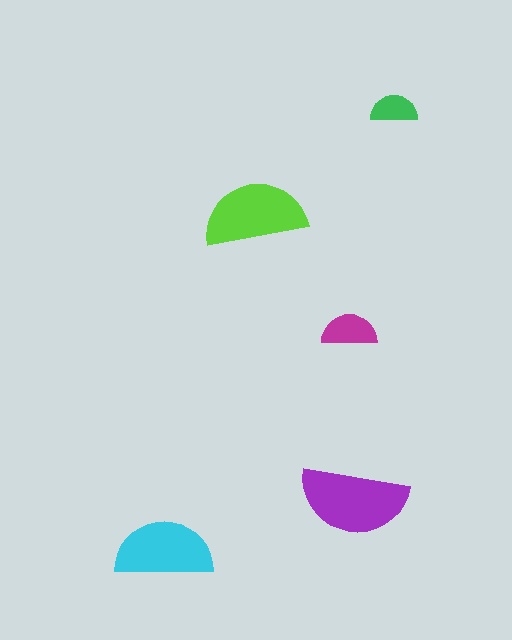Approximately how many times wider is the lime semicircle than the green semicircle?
About 2 times wider.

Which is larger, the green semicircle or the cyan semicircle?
The cyan one.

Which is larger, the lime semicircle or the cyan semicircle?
The lime one.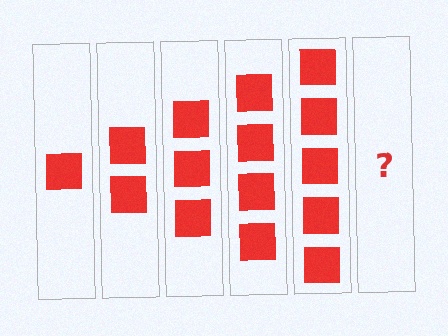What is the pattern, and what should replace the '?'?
The pattern is that each step adds one more square. The '?' should be 6 squares.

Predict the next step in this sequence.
The next step is 6 squares.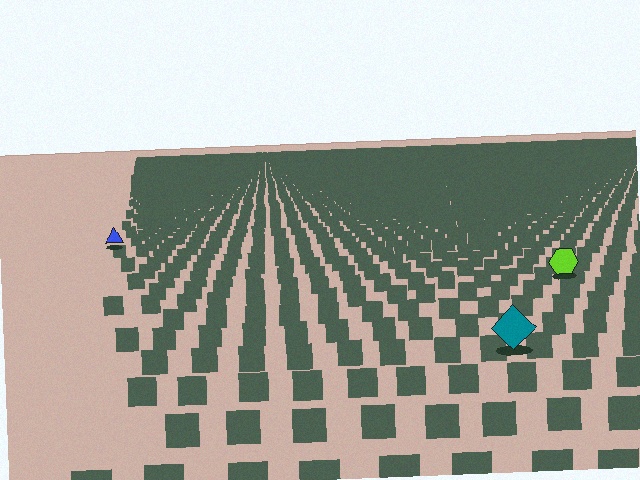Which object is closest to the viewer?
The teal diamond is closest. The texture marks near it are larger and more spread out.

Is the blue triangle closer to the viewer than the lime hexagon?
No. The lime hexagon is closer — you can tell from the texture gradient: the ground texture is coarser near it.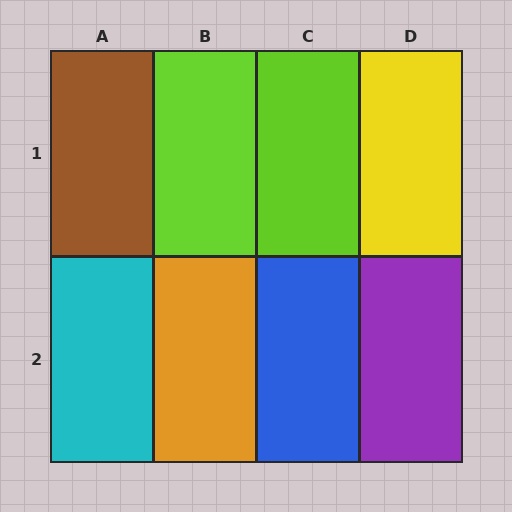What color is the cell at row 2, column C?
Blue.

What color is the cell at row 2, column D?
Purple.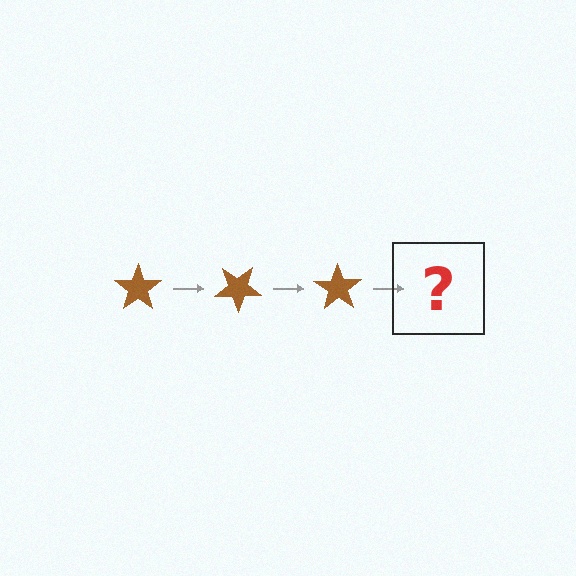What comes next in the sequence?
The next element should be a brown star rotated 105 degrees.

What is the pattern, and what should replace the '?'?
The pattern is that the star rotates 35 degrees each step. The '?' should be a brown star rotated 105 degrees.